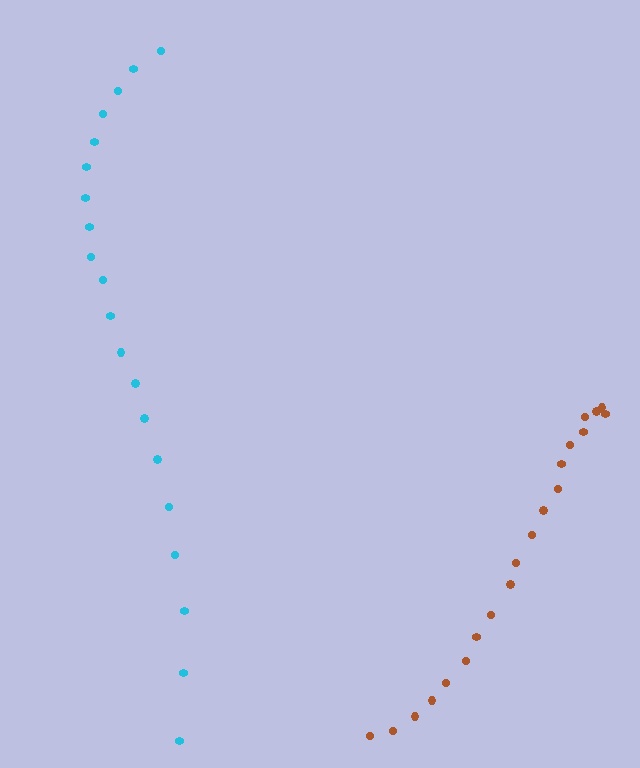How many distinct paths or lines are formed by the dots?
There are 2 distinct paths.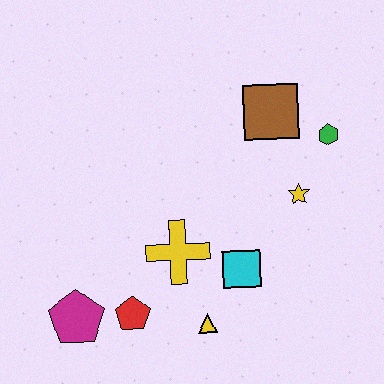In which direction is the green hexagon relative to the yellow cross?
The green hexagon is to the right of the yellow cross.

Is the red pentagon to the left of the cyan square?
Yes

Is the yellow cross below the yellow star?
Yes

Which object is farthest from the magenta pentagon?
The green hexagon is farthest from the magenta pentagon.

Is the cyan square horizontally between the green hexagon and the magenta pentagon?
Yes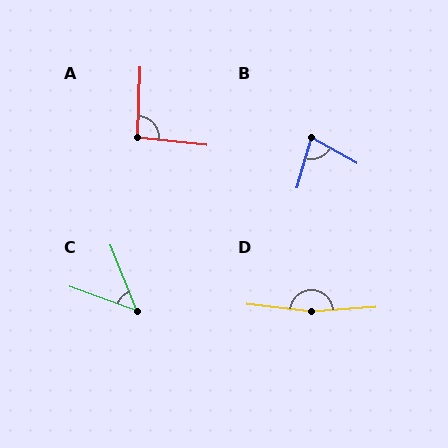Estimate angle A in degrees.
Approximately 95 degrees.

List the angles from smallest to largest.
C (48°), B (77°), A (95°), D (170°).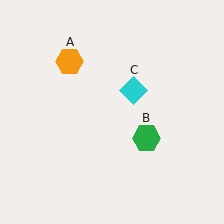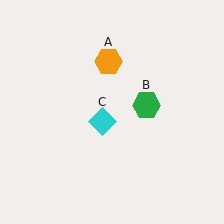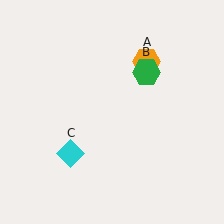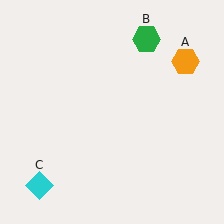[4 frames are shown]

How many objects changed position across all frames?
3 objects changed position: orange hexagon (object A), green hexagon (object B), cyan diamond (object C).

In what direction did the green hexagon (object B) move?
The green hexagon (object B) moved up.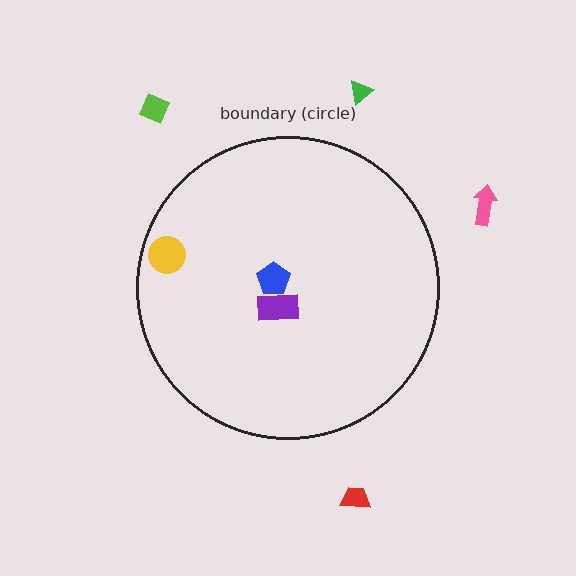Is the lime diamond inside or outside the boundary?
Outside.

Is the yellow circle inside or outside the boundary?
Inside.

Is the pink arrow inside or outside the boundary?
Outside.